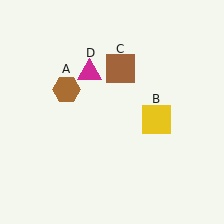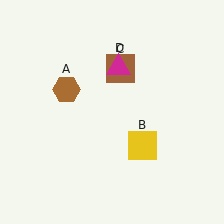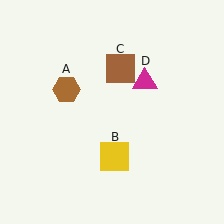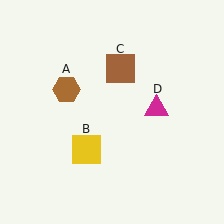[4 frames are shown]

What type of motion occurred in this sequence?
The yellow square (object B), magenta triangle (object D) rotated clockwise around the center of the scene.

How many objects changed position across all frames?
2 objects changed position: yellow square (object B), magenta triangle (object D).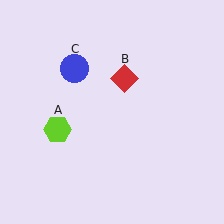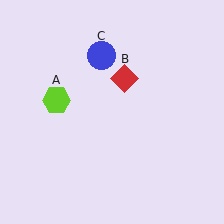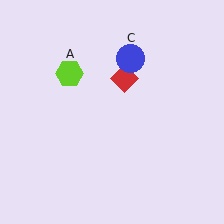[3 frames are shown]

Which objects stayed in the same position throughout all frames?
Red diamond (object B) remained stationary.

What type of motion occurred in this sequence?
The lime hexagon (object A), blue circle (object C) rotated clockwise around the center of the scene.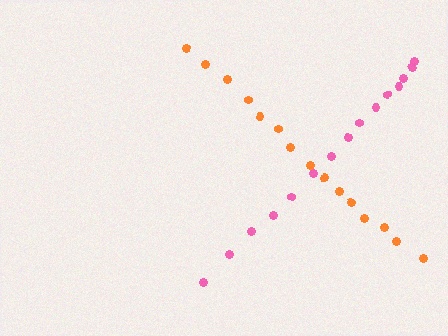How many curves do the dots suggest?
There are 2 distinct paths.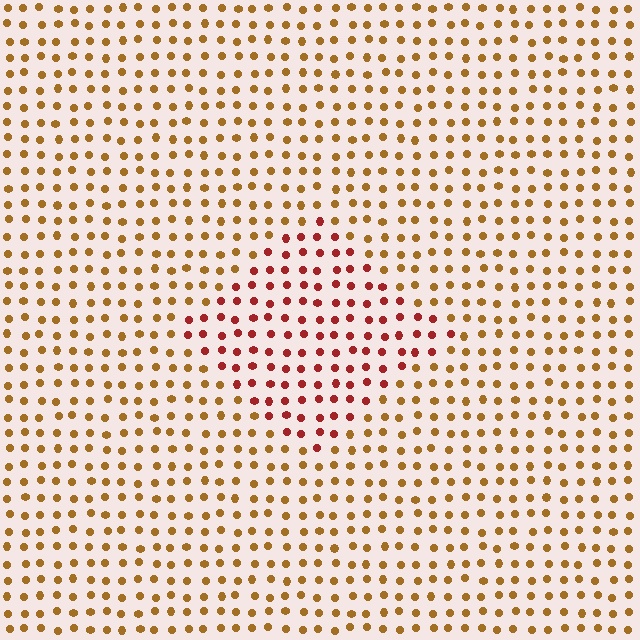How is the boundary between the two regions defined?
The boundary is defined purely by a slight shift in hue (about 39 degrees). Spacing, size, and orientation are identical on both sides.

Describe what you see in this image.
The image is filled with small brown elements in a uniform arrangement. A diamond-shaped region is visible where the elements are tinted to a slightly different hue, forming a subtle color boundary.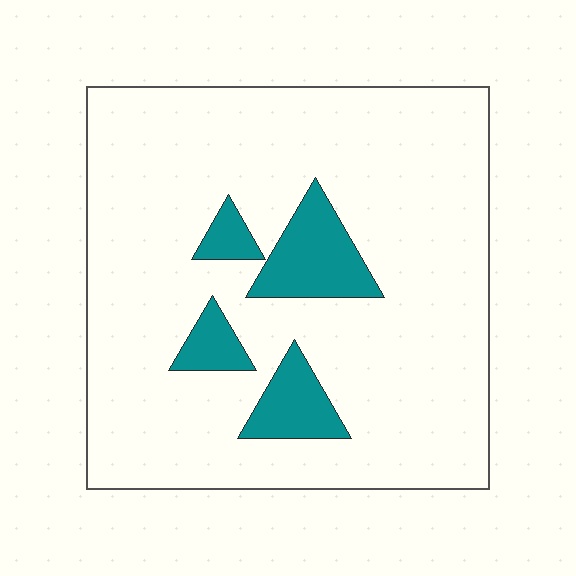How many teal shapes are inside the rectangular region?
4.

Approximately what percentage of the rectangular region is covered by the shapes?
Approximately 10%.